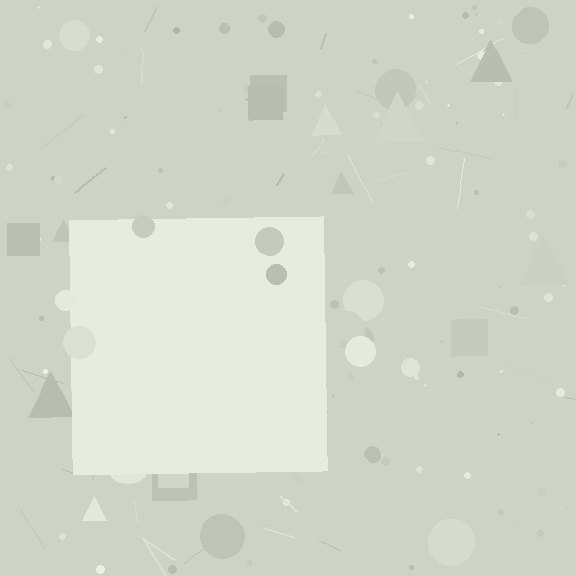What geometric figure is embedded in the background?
A square is embedded in the background.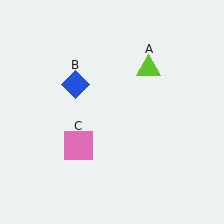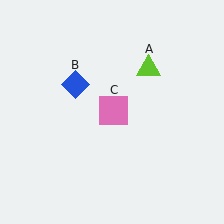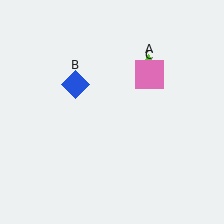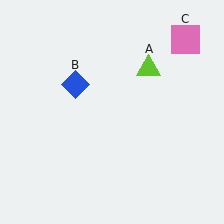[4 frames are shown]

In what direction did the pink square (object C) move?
The pink square (object C) moved up and to the right.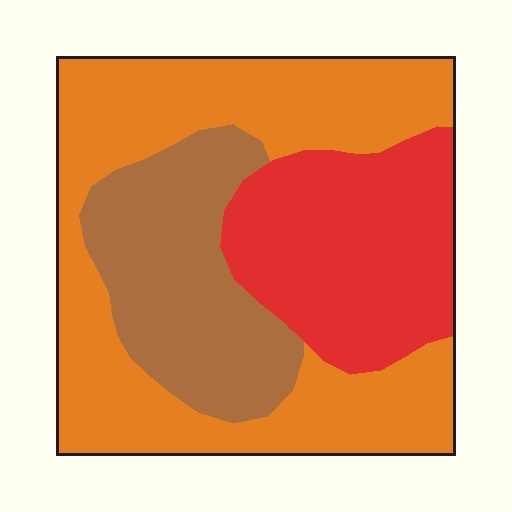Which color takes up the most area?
Orange, at roughly 50%.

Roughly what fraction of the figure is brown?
Brown takes up about one quarter (1/4) of the figure.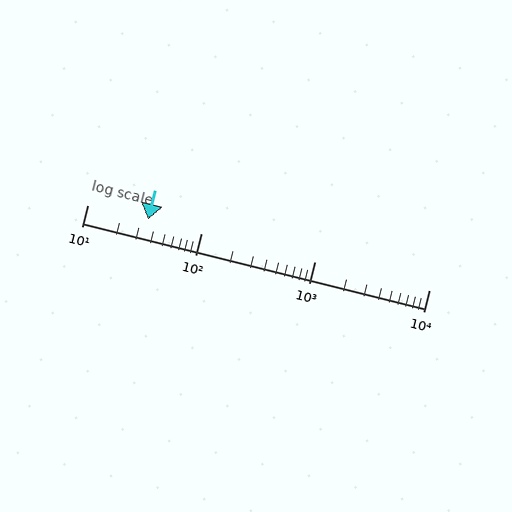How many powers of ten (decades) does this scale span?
The scale spans 3 decades, from 10 to 10000.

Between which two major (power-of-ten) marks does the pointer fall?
The pointer is between 10 and 100.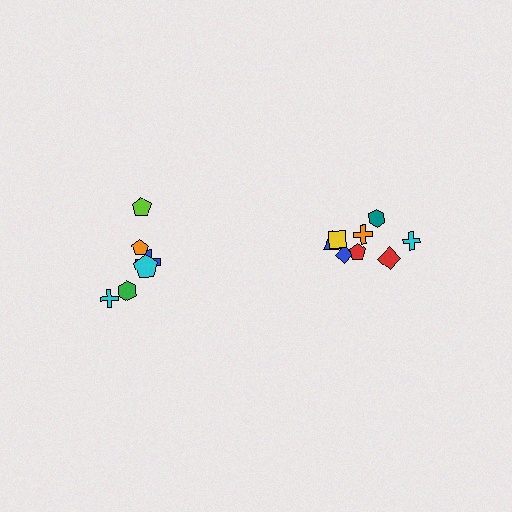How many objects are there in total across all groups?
There are 14 objects.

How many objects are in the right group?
There are 8 objects.